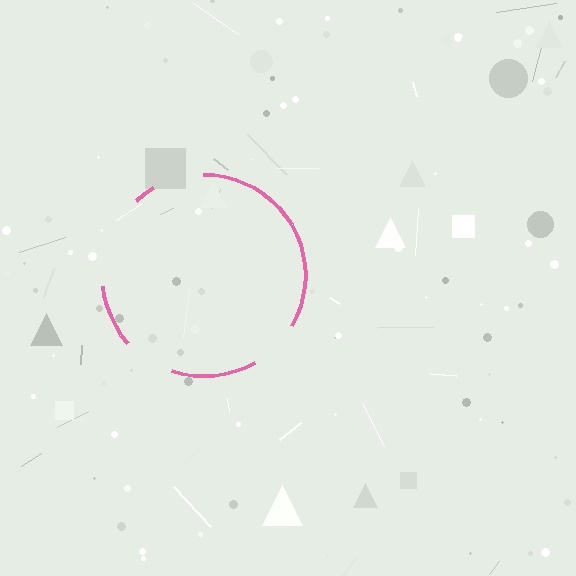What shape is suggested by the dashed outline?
The dashed outline suggests a circle.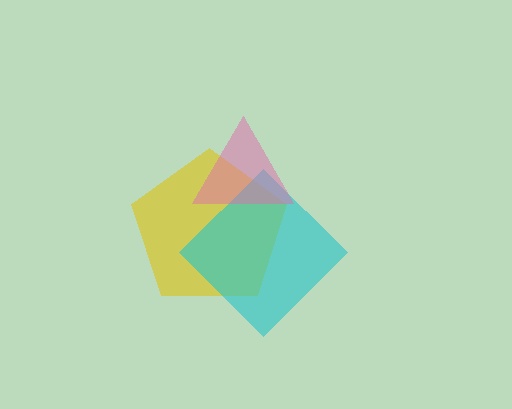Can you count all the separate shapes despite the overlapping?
Yes, there are 3 separate shapes.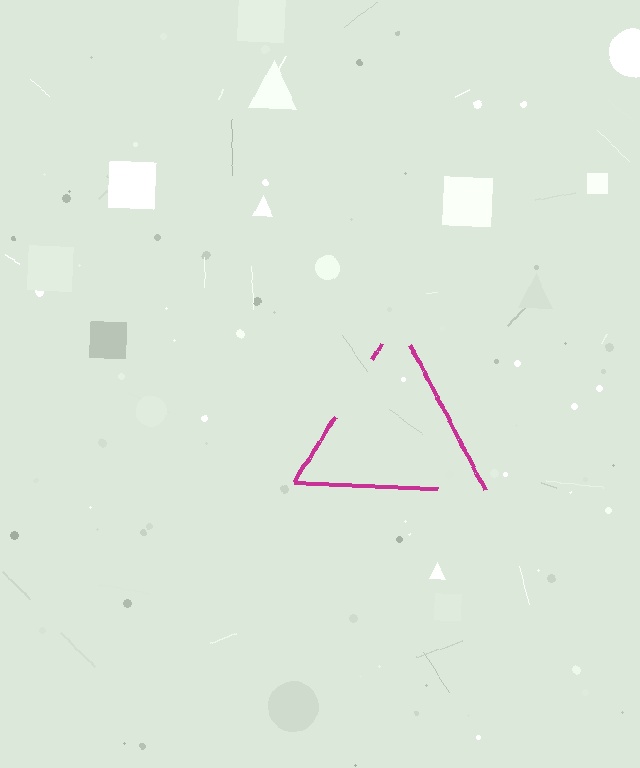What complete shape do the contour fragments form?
The contour fragments form a triangle.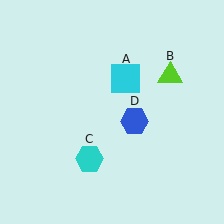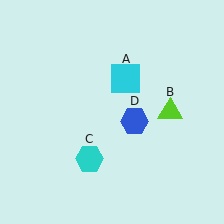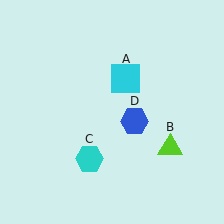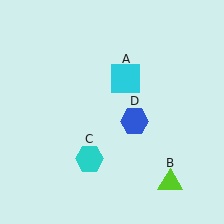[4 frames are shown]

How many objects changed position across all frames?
1 object changed position: lime triangle (object B).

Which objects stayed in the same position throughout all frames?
Cyan square (object A) and cyan hexagon (object C) and blue hexagon (object D) remained stationary.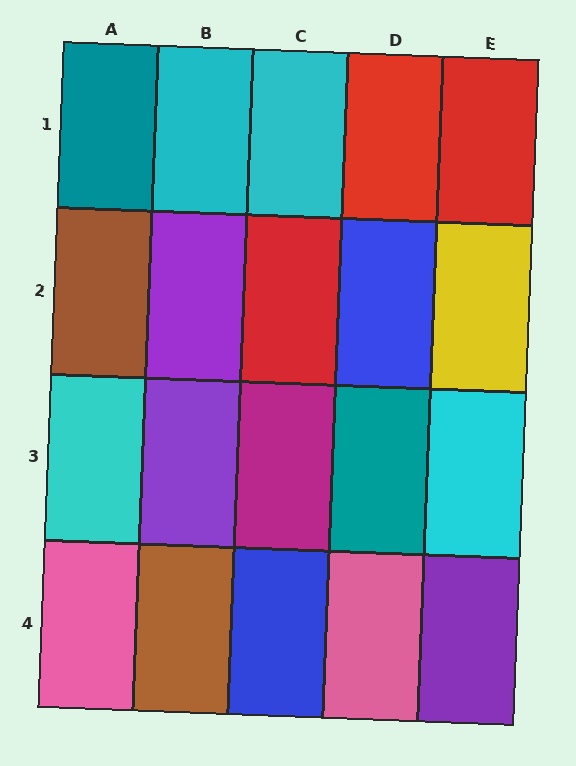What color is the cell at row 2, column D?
Blue.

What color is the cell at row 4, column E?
Purple.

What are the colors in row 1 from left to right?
Teal, cyan, cyan, red, red.